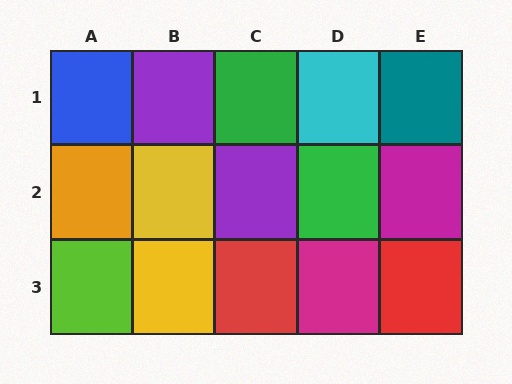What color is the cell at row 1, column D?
Cyan.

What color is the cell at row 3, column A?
Lime.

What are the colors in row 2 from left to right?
Orange, yellow, purple, green, magenta.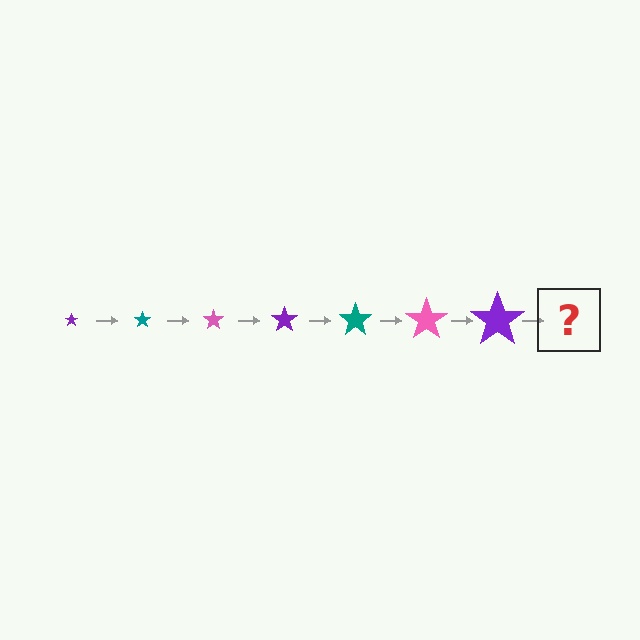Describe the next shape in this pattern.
It should be a teal star, larger than the previous one.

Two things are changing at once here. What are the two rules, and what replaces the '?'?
The two rules are that the star grows larger each step and the color cycles through purple, teal, and pink. The '?' should be a teal star, larger than the previous one.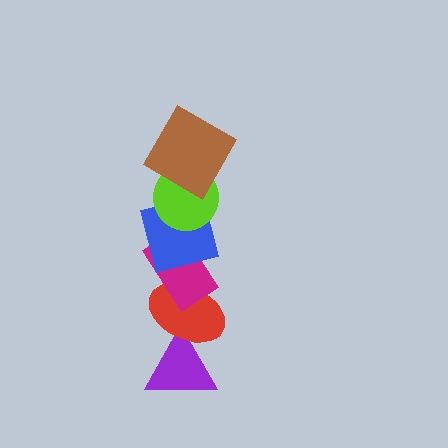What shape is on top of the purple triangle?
The red ellipse is on top of the purple triangle.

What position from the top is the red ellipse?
The red ellipse is 5th from the top.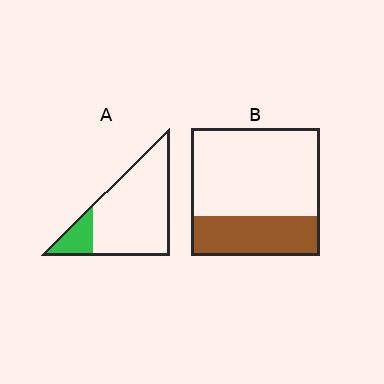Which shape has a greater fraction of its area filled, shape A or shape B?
Shape B.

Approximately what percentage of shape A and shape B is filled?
A is approximately 15% and B is approximately 30%.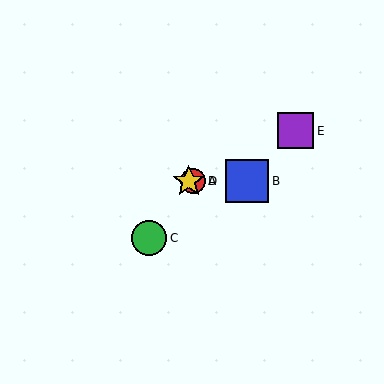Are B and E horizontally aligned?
No, B is at y≈181 and E is at y≈131.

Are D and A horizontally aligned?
Yes, both are at y≈181.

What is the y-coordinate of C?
Object C is at y≈238.